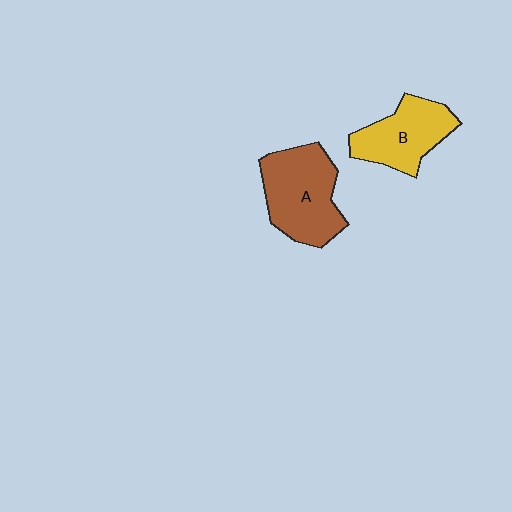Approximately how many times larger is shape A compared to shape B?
Approximately 1.3 times.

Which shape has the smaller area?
Shape B (yellow).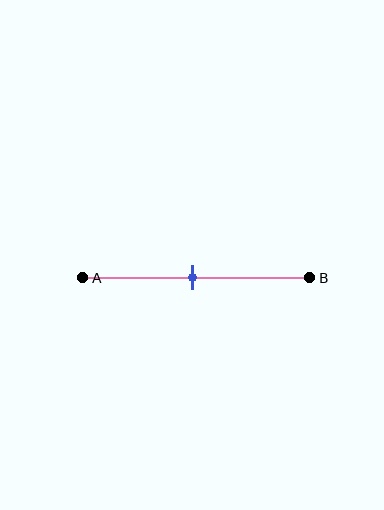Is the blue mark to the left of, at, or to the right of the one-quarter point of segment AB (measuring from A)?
The blue mark is to the right of the one-quarter point of segment AB.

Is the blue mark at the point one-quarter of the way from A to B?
No, the mark is at about 50% from A, not at the 25% one-quarter point.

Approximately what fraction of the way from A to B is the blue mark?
The blue mark is approximately 50% of the way from A to B.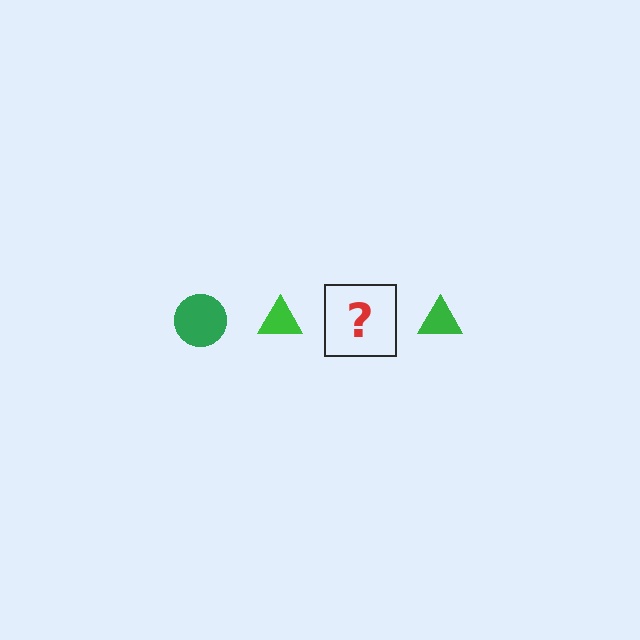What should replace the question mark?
The question mark should be replaced with a green circle.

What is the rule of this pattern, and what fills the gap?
The rule is that the pattern cycles through circle, triangle shapes in green. The gap should be filled with a green circle.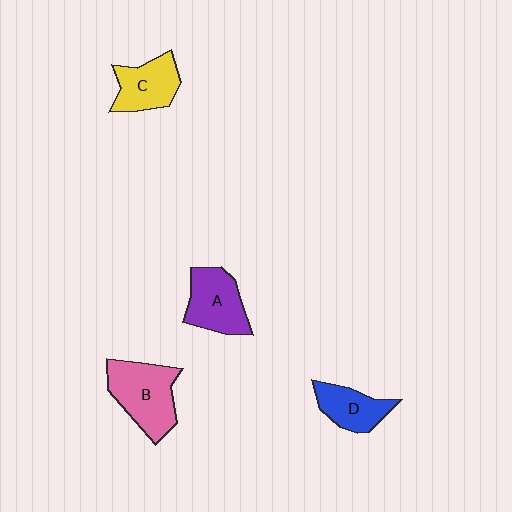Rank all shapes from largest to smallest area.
From largest to smallest: B (pink), A (purple), C (yellow), D (blue).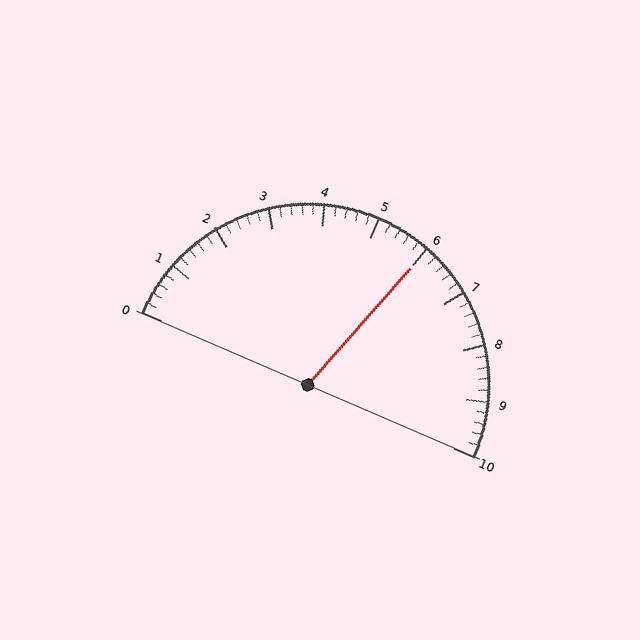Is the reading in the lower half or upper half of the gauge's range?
The reading is in the upper half of the range (0 to 10).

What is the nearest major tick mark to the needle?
The nearest major tick mark is 6.